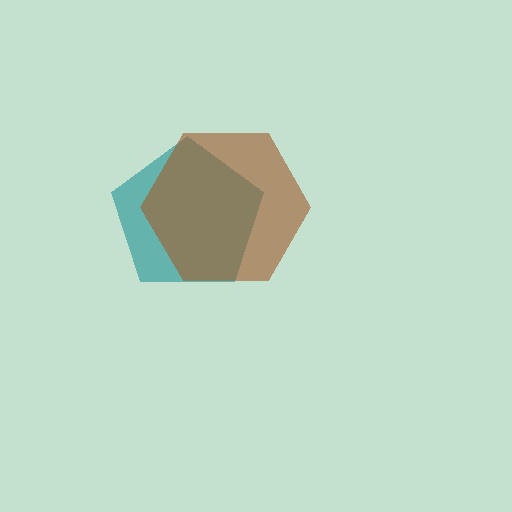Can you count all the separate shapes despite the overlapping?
Yes, there are 2 separate shapes.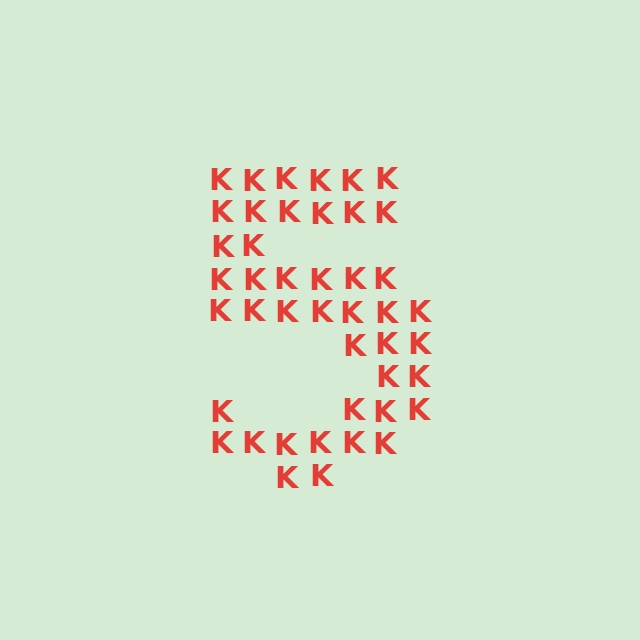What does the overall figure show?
The overall figure shows the digit 5.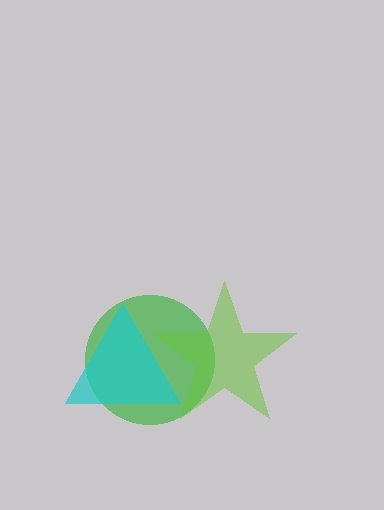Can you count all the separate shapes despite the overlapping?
Yes, there are 3 separate shapes.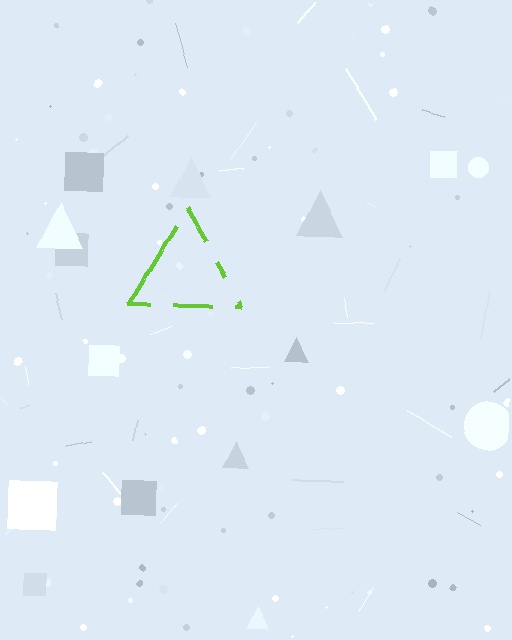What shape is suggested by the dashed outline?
The dashed outline suggests a triangle.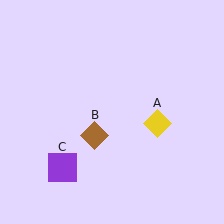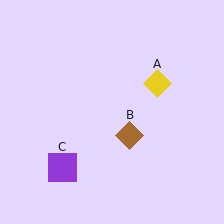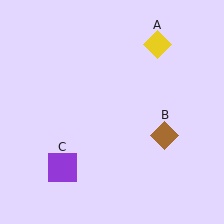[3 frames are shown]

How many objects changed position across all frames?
2 objects changed position: yellow diamond (object A), brown diamond (object B).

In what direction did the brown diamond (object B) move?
The brown diamond (object B) moved right.